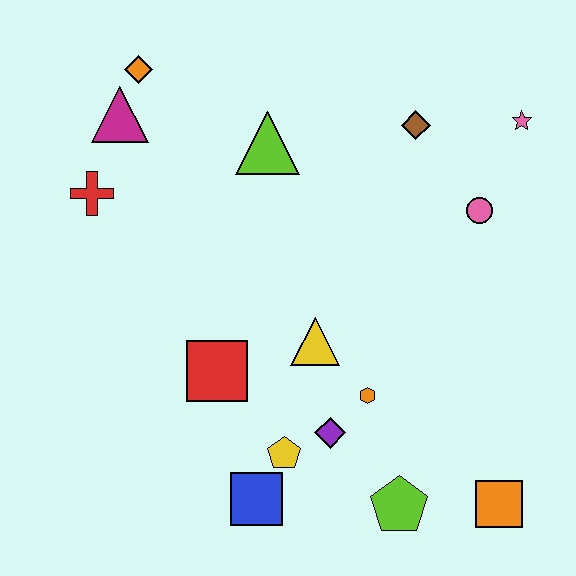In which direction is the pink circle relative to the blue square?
The pink circle is above the blue square.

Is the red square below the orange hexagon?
No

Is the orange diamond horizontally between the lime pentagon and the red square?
No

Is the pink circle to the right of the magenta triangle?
Yes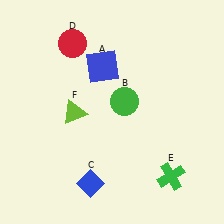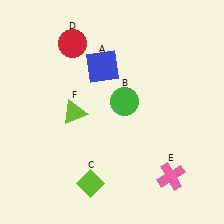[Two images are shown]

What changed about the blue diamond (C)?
In Image 1, C is blue. In Image 2, it changed to lime.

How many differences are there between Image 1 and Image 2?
There are 2 differences between the two images.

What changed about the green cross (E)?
In Image 1, E is green. In Image 2, it changed to pink.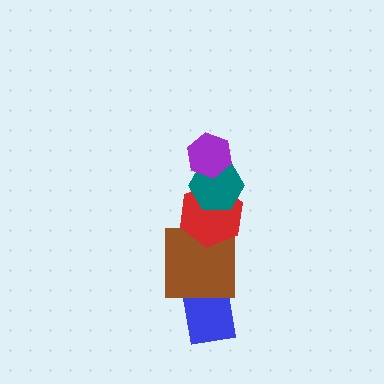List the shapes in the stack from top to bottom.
From top to bottom: the purple hexagon, the teal hexagon, the red hexagon, the brown square, the blue rectangle.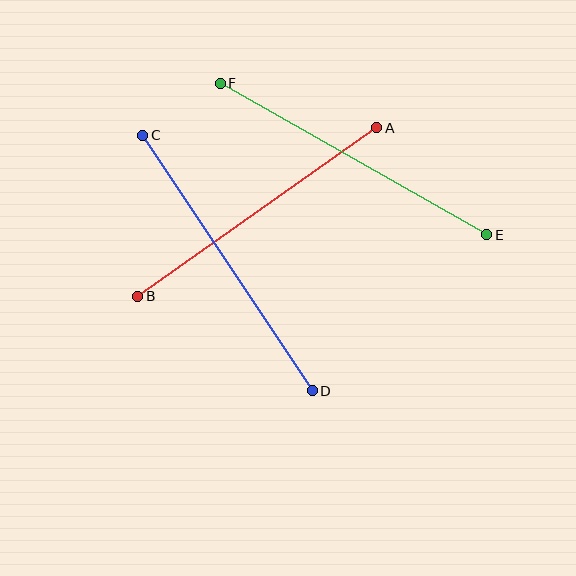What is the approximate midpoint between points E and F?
The midpoint is at approximately (353, 159) pixels.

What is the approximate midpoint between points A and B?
The midpoint is at approximately (257, 212) pixels.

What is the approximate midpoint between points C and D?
The midpoint is at approximately (227, 263) pixels.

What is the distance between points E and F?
The distance is approximately 307 pixels.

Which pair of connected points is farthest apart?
Points C and D are farthest apart.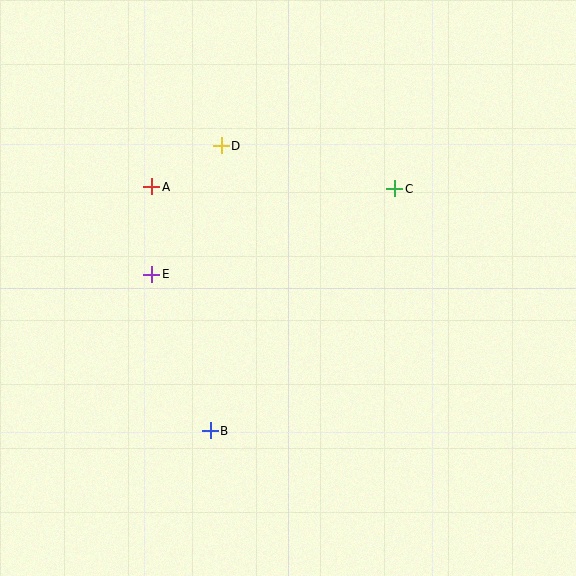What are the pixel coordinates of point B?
Point B is at (210, 431).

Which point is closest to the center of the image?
Point E at (152, 274) is closest to the center.